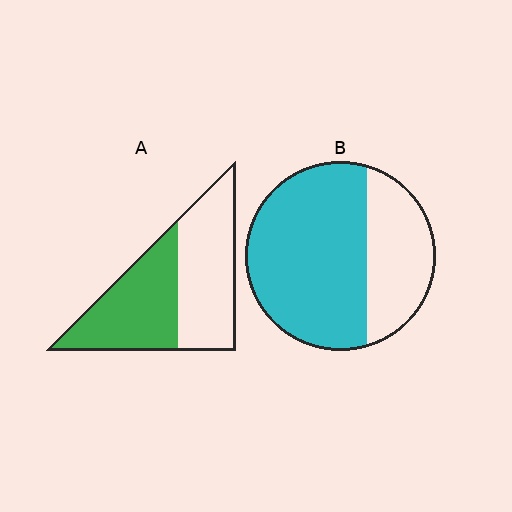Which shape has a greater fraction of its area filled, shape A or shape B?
Shape B.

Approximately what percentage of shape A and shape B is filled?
A is approximately 50% and B is approximately 65%.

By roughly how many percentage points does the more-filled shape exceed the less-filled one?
By roughly 20 percentage points (B over A).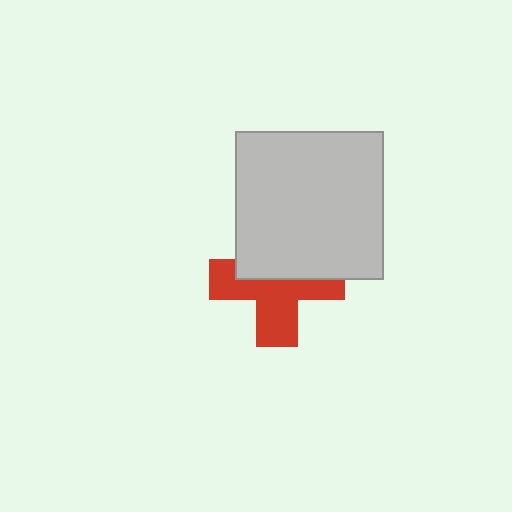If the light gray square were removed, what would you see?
You would see the complete red cross.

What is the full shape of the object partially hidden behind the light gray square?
The partially hidden object is a red cross.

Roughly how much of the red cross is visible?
About half of it is visible (roughly 55%).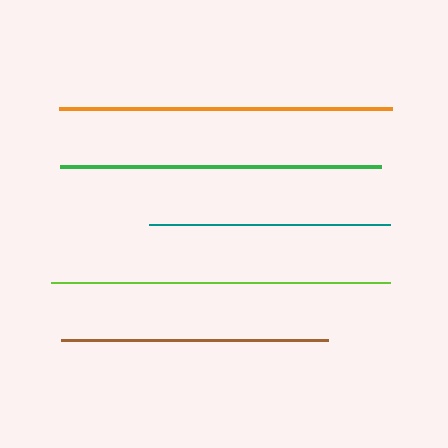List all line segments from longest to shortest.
From longest to shortest: lime, orange, green, brown, teal.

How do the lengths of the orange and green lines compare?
The orange and green lines are approximately the same length.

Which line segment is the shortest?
The teal line is the shortest at approximately 241 pixels.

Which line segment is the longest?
The lime line is the longest at approximately 339 pixels.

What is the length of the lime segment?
The lime segment is approximately 339 pixels long.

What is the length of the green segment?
The green segment is approximately 322 pixels long.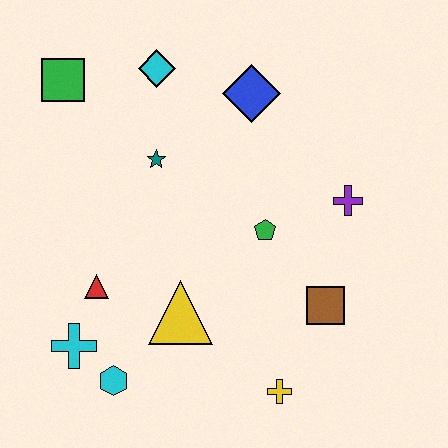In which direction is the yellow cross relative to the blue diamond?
The yellow cross is below the blue diamond.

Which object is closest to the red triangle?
The cyan cross is closest to the red triangle.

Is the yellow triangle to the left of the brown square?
Yes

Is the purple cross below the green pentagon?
No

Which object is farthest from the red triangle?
The purple cross is farthest from the red triangle.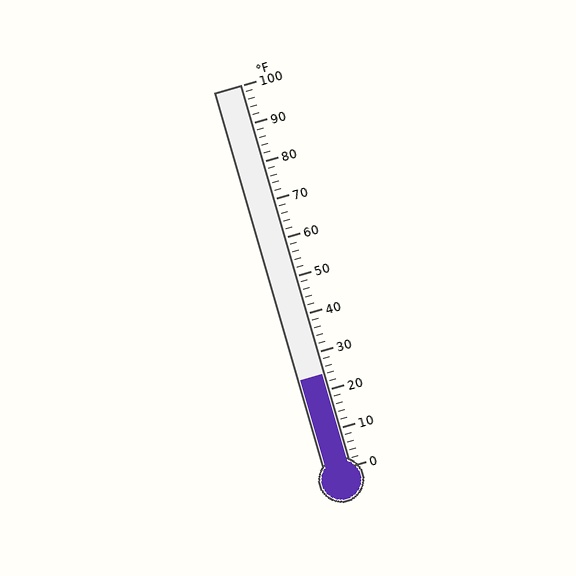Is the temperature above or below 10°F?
The temperature is above 10°F.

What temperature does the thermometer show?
The thermometer shows approximately 24°F.